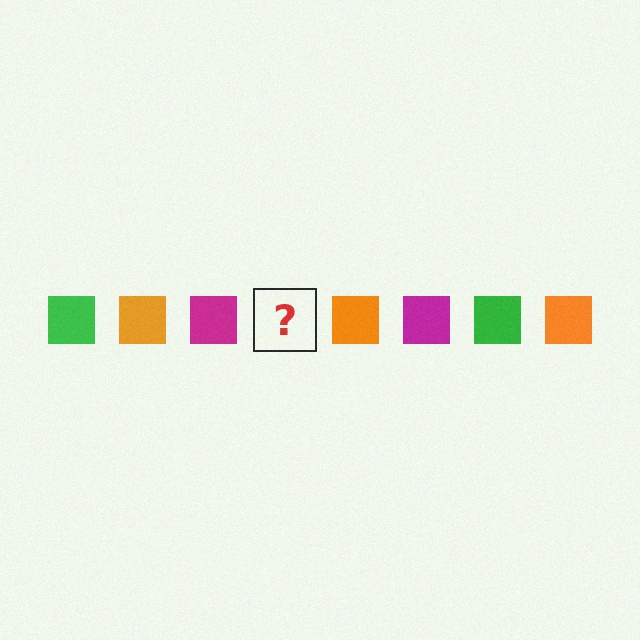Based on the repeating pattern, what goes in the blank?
The blank should be a green square.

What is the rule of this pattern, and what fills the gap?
The rule is that the pattern cycles through green, orange, magenta squares. The gap should be filled with a green square.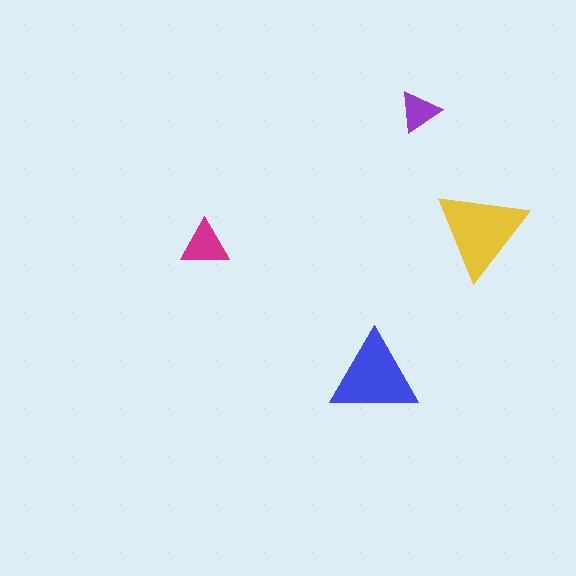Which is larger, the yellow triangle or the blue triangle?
The yellow one.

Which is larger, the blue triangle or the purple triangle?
The blue one.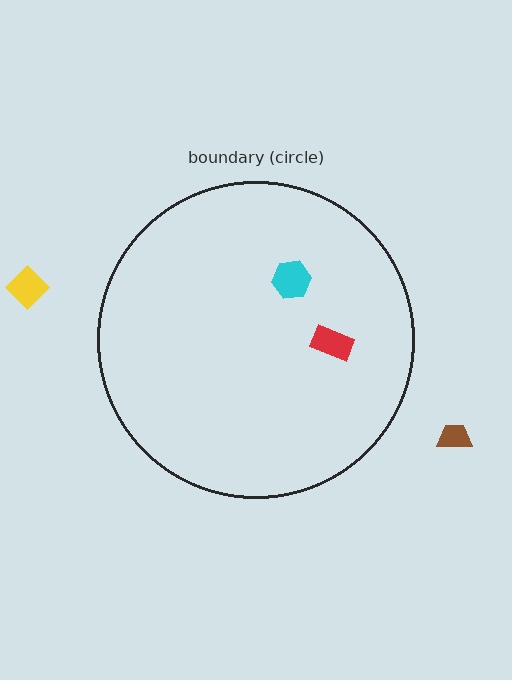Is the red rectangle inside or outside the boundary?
Inside.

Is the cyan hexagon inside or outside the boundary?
Inside.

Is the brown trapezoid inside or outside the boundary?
Outside.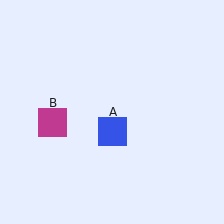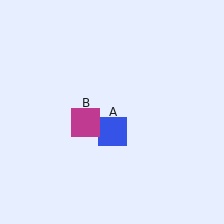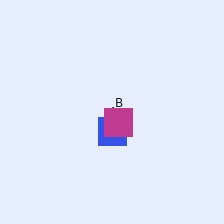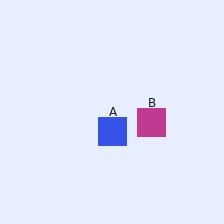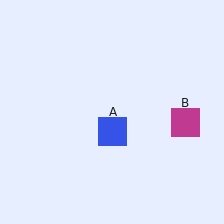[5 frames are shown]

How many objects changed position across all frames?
1 object changed position: magenta square (object B).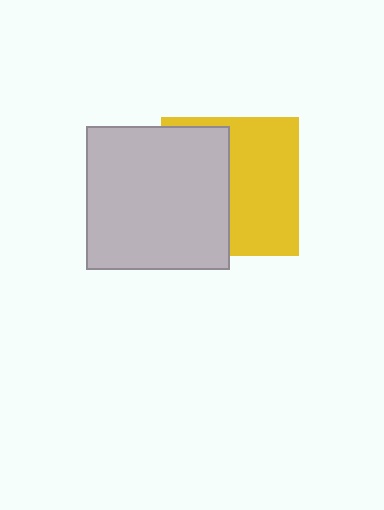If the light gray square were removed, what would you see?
You would see the complete yellow square.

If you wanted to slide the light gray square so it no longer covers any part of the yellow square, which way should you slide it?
Slide it left — that is the most direct way to separate the two shapes.